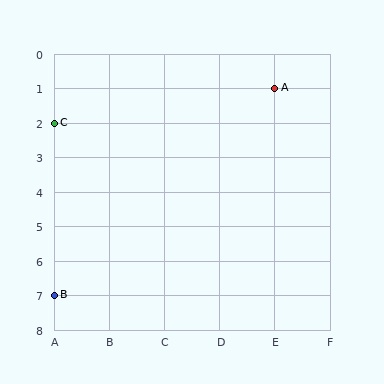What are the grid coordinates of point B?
Point B is at grid coordinates (A, 7).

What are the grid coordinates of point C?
Point C is at grid coordinates (A, 2).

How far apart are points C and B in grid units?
Points C and B are 5 rows apart.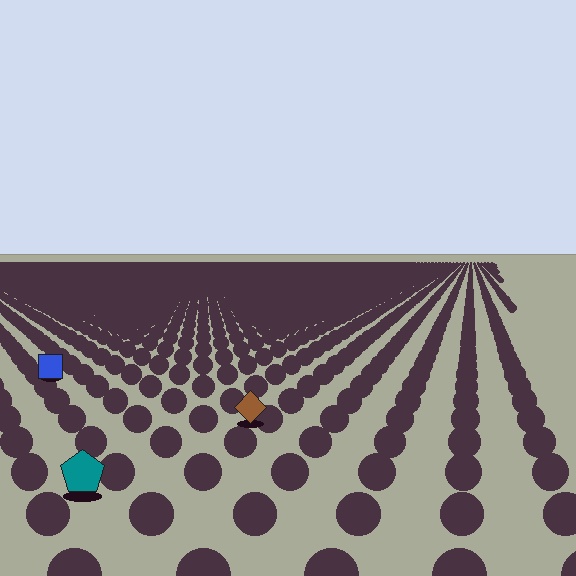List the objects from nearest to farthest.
From nearest to farthest: the teal pentagon, the brown diamond, the blue square.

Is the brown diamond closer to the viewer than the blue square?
Yes. The brown diamond is closer — you can tell from the texture gradient: the ground texture is coarser near it.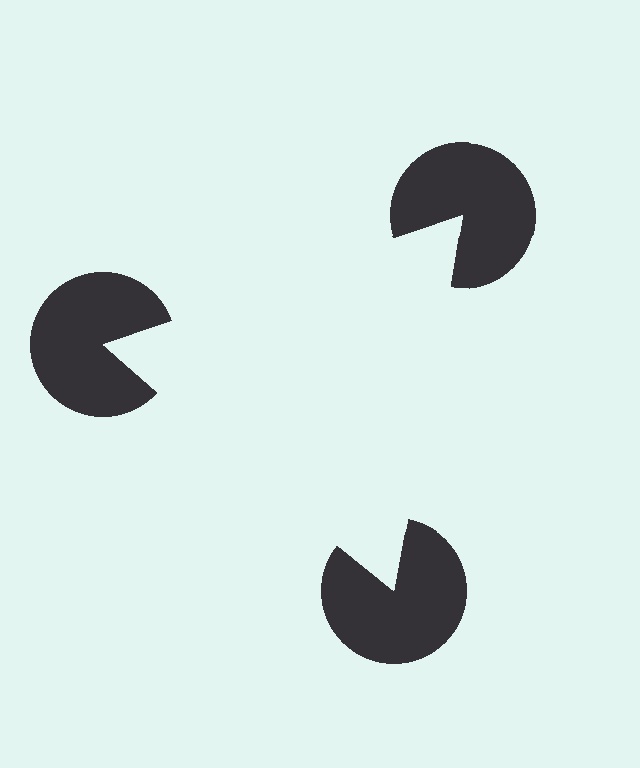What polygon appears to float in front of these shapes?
An illusory triangle — its edges are inferred from the aligned wedge cuts in the pac-man discs, not physically drawn.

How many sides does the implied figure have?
3 sides.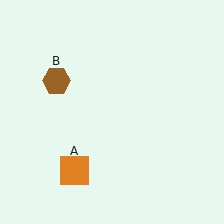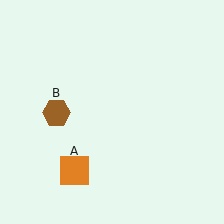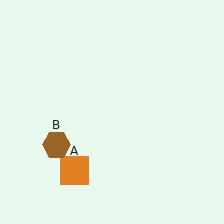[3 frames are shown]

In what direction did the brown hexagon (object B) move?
The brown hexagon (object B) moved down.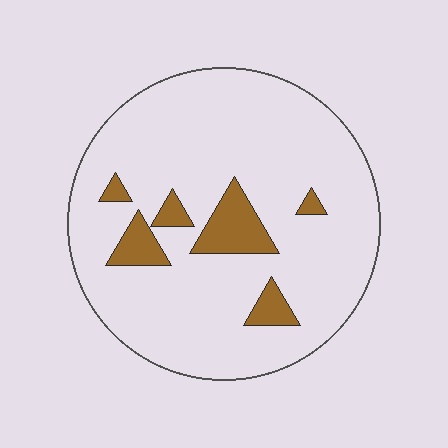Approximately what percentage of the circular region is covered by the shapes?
Approximately 10%.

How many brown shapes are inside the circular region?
6.